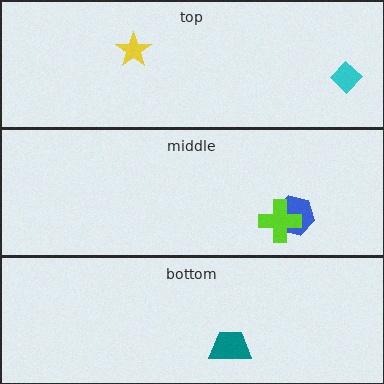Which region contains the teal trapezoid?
The bottom region.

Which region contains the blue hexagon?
The middle region.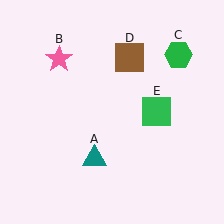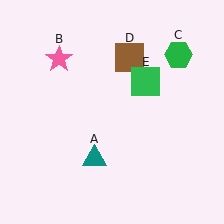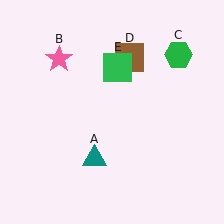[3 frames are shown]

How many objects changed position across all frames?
1 object changed position: green square (object E).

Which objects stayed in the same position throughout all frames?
Teal triangle (object A) and pink star (object B) and green hexagon (object C) and brown square (object D) remained stationary.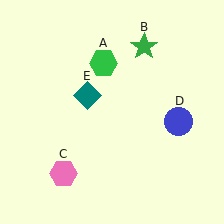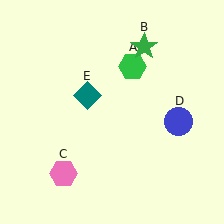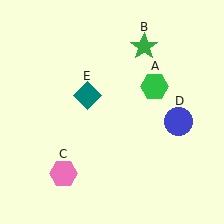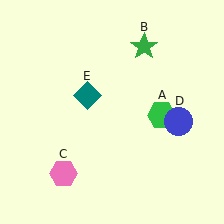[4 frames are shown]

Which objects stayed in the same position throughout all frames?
Green star (object B) and pink hexagon (object C) and blue circle (object D) and teal diamond (object E) remained stationary.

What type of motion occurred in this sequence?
The green hexagon (object A) rotated clockwise around the center of the scene.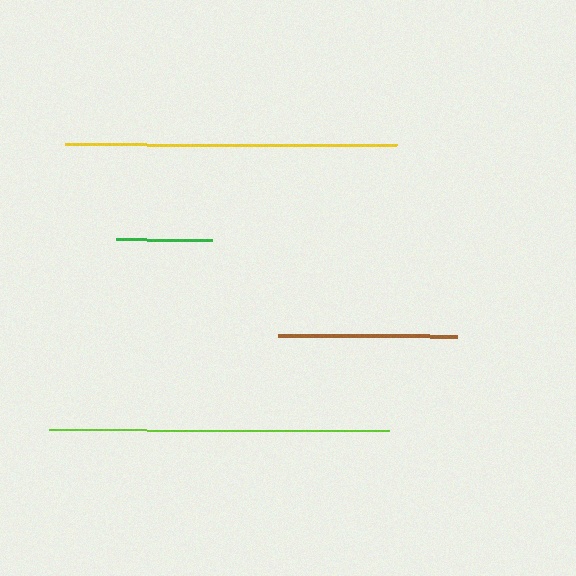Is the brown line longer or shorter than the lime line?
The lime line is longer than the brown line.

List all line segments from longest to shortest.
From longest to shortest: lime, yellow, brown, green.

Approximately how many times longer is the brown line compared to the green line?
The brown line is approximately 1.9 times the length of the green line.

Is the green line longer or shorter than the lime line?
The lime line is longer than the green line.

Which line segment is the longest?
The lime line is the longest at approximately 339 pixels.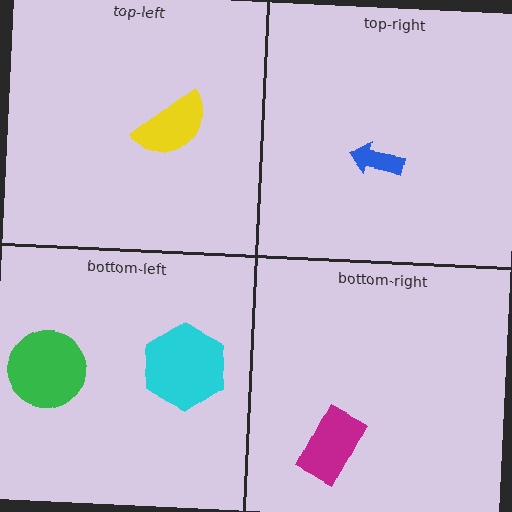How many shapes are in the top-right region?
1.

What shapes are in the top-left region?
The yellow semicircle.